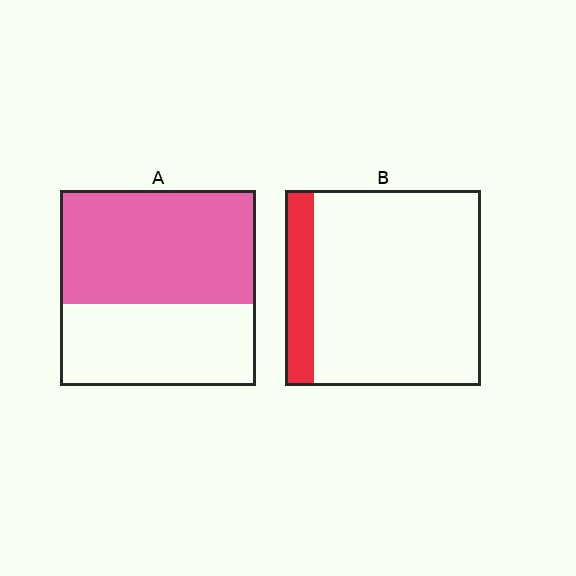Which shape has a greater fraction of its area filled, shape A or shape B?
Shape A.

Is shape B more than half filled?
No.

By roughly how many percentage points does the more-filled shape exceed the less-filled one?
By roughly 45 percentage points (A over B).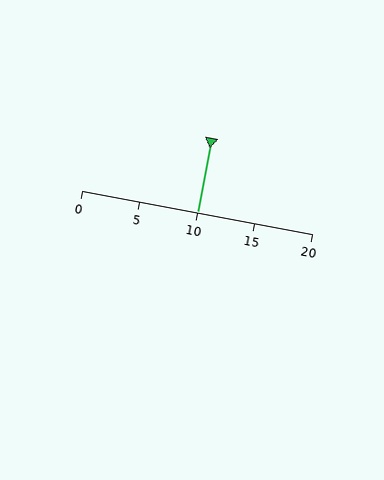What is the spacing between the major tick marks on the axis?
The major ticks are spaced 5 apart.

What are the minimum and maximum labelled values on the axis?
The axis runs from 0 to 20.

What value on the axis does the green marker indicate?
The marker indicates approximately 10.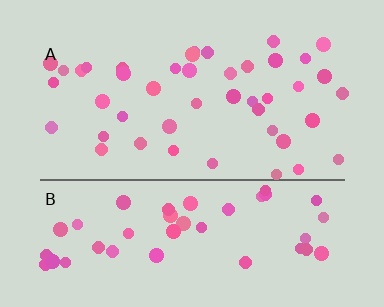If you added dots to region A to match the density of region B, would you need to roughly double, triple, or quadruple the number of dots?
Approximately double.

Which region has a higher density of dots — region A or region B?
B (the bottom).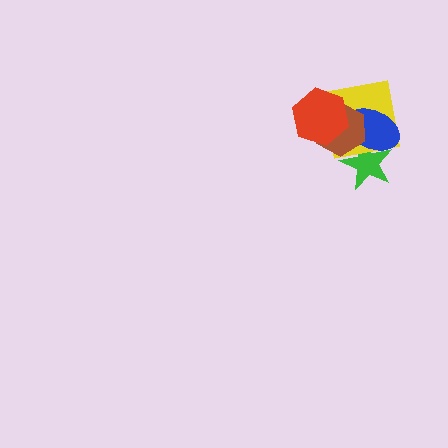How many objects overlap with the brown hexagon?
4 objects overlap with the brown hexagon.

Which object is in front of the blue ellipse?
The brown hexagon is in front of the blue ellipse.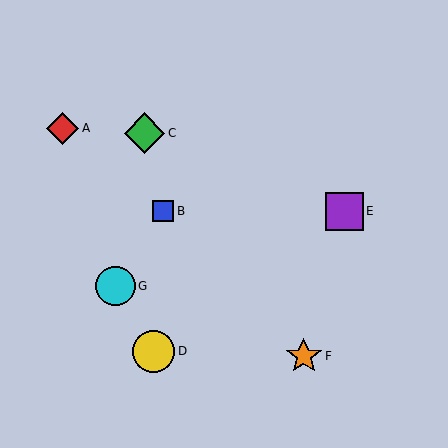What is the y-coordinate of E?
Object E is at y≈211.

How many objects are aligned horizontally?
2 objects (B, E) are aligned horizontally.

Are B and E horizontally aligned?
Yes, both are at y≈211.